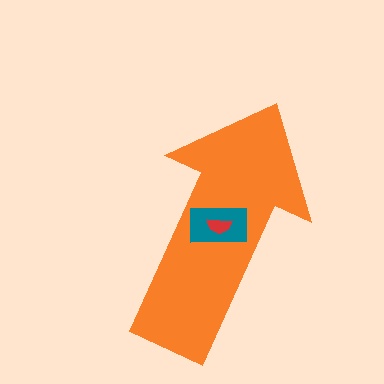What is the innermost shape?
The red semicircle.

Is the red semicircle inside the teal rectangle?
Yes.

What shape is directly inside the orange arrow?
The teal rectangle.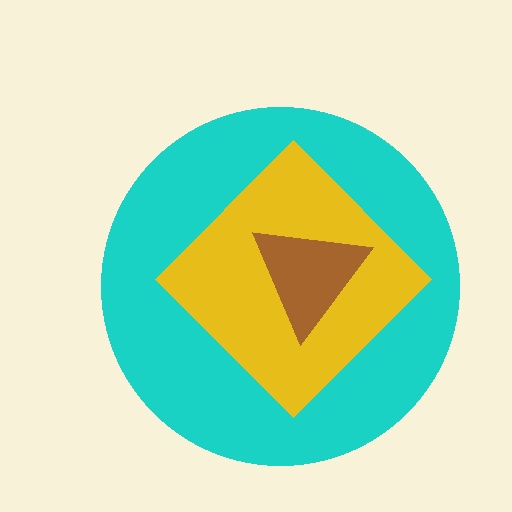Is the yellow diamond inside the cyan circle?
Yes.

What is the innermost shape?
The brown triangle.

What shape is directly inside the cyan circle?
The yellow diamond.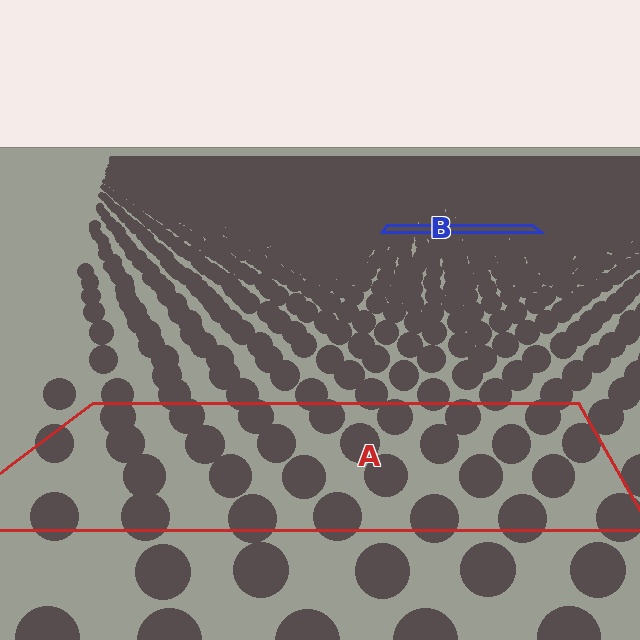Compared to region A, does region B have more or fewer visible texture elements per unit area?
Region B has more texture elements per unit area — they are packed more densely because it is farther away.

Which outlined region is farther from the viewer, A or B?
Region B is farther from the viewer — the texture elements inside it appear smaller and more densely packed.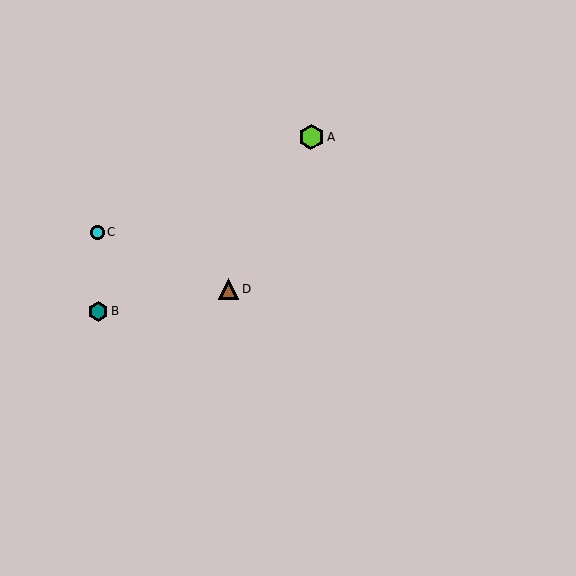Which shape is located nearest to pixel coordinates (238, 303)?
The brown triangle (labeled D) at (228, 289) is nearest to that location.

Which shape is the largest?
The lime hexagon (labeled A) is the largest.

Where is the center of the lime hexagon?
The center of the lime hexagon is at (311, 137).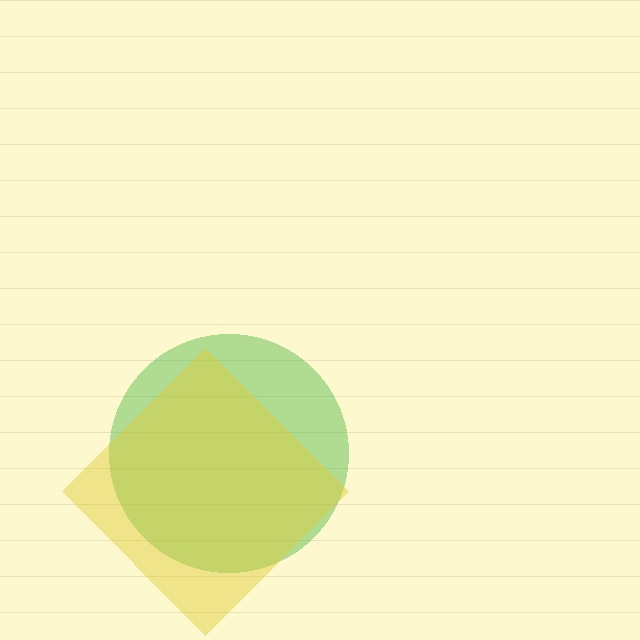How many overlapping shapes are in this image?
There are 2 overlapping shapes in the image.